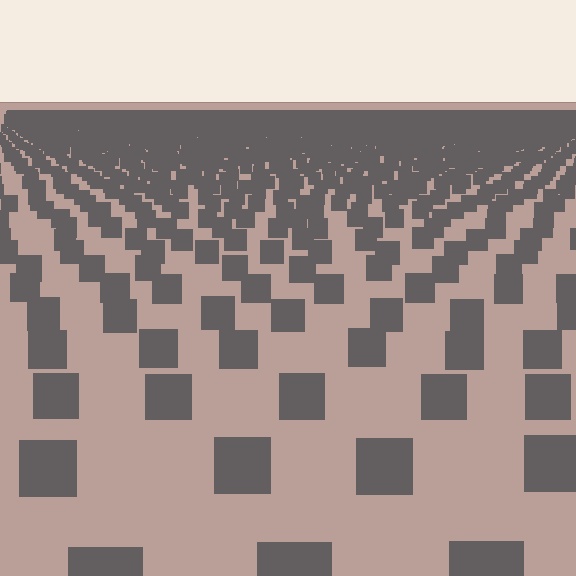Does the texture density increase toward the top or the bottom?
Density increases toward the top.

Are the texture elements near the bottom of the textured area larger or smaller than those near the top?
Larger. Near the bottom, elements are closer to the viewer and appear at a bigger on-screen size.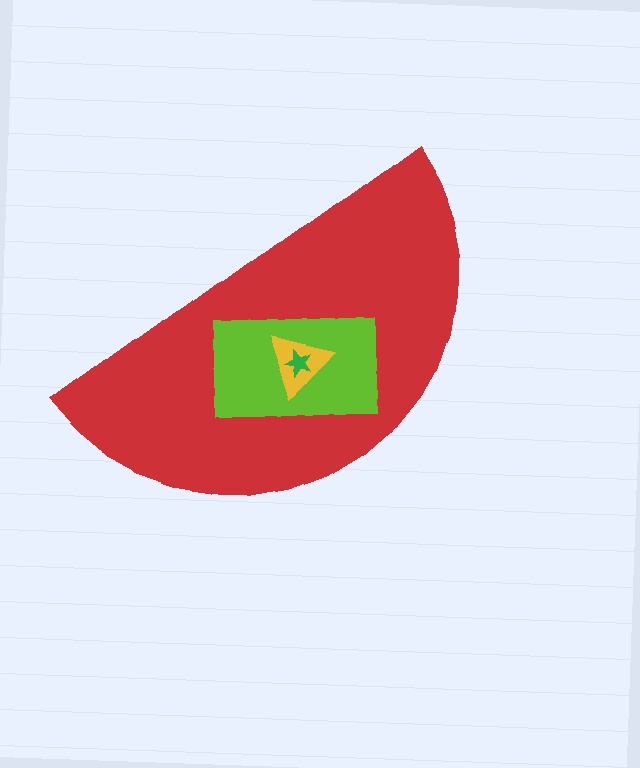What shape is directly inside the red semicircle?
The lime rectangle.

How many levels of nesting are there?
4.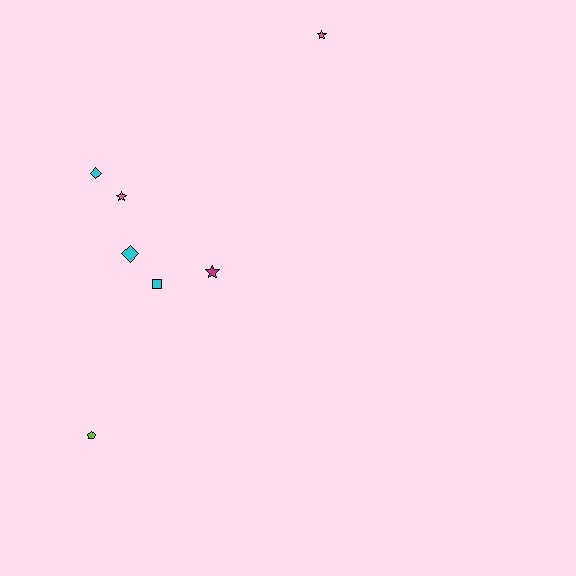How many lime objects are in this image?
There is 1 lime object.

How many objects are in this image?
There are 7 objects.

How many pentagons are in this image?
There is 1 pentagon.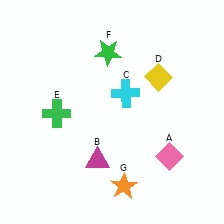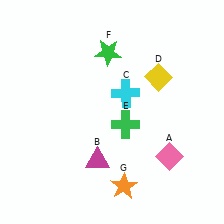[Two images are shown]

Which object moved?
The green cross (E) moved right.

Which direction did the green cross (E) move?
The green cross (E) moved right.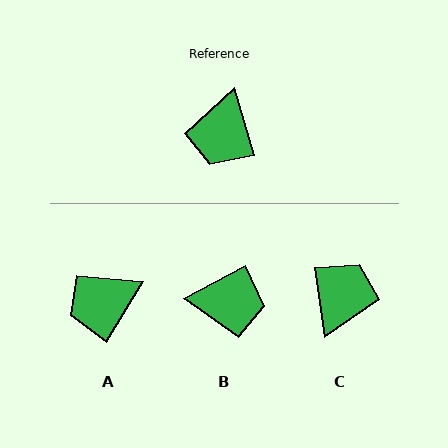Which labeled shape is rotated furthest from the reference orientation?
C, about 171 degrees away.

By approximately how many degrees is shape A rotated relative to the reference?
Approximately 48 degrees clockwise.